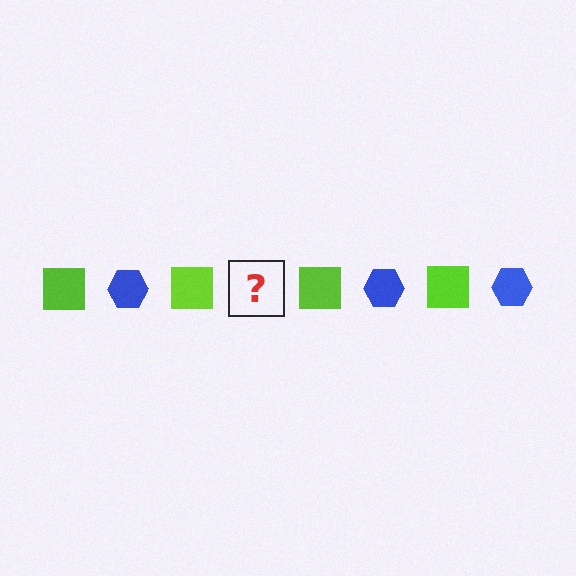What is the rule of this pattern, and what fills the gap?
The rule is that the pattern alternates between lime square and blue hexagon. The gap should be filled with a blue hexagon.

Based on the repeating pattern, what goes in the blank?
The blank should be a blue hexagon.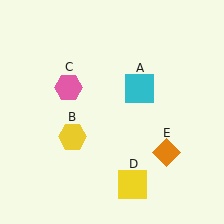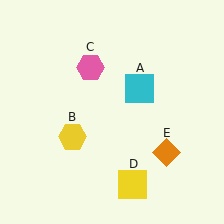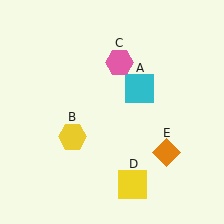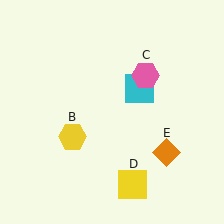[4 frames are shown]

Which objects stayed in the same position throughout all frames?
Cyan square (object A) and yellow hexagon (object B) and yellow square (object D) and orange diamond (object E) remained stationary.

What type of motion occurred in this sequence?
The pink hexagon (object C) rotated clockwise around the center of the scene.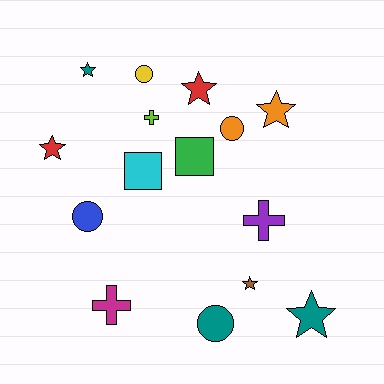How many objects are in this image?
There are 15 objects.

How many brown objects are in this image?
There is 1 brown object.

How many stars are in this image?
There are 6 stars.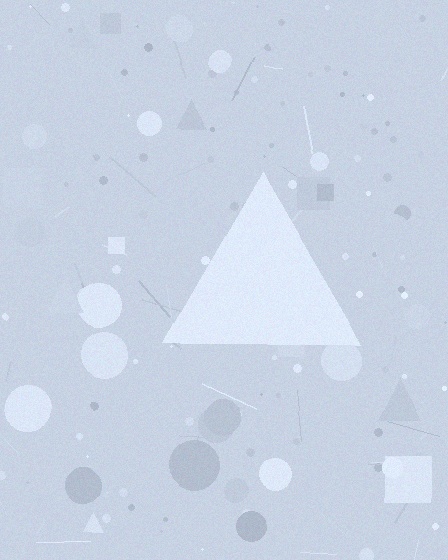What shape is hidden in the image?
A triangle is hidden in the image.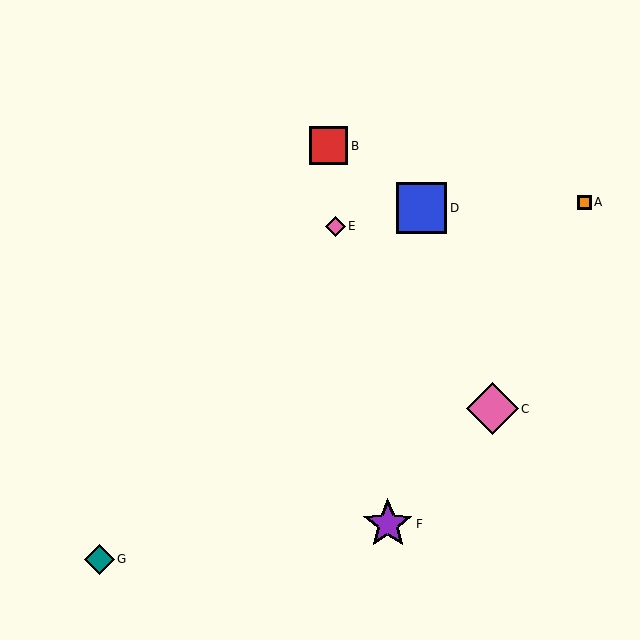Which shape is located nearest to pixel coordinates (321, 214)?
The pink diamond (labeled E) at (335, 226) is nearest to that location.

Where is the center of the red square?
The center of the red square is at (329, 146).